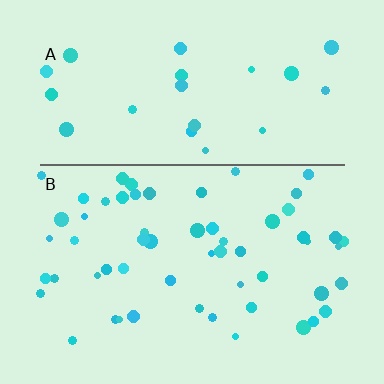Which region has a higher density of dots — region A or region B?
B (the bottom).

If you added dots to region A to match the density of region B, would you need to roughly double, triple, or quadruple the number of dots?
Approximately double.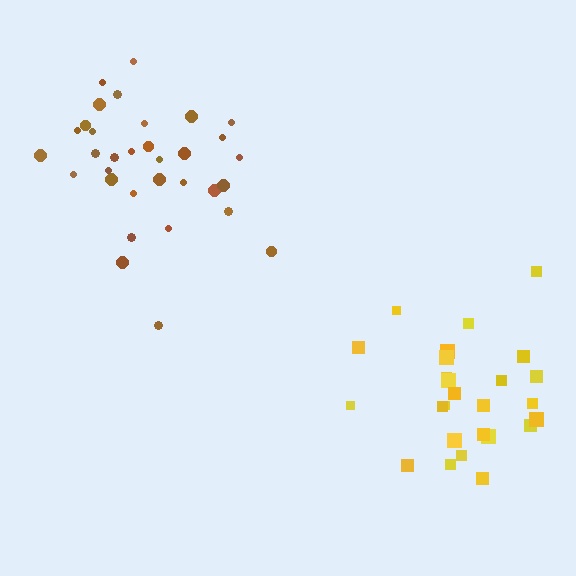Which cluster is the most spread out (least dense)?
Yellow.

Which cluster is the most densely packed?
Brown.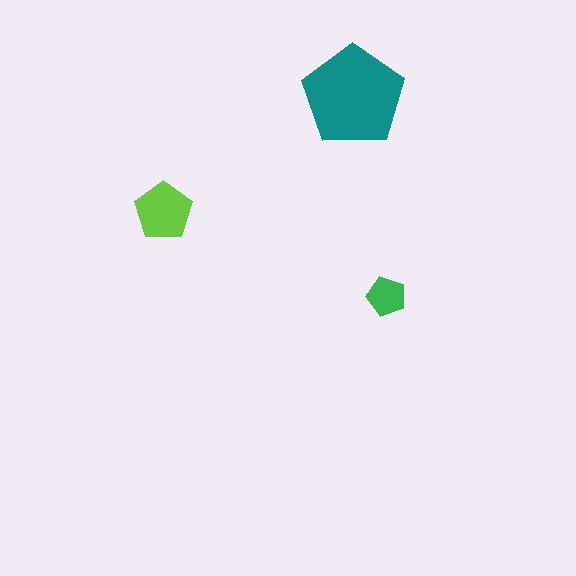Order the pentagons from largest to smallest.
the teal one, the lime one, the green one.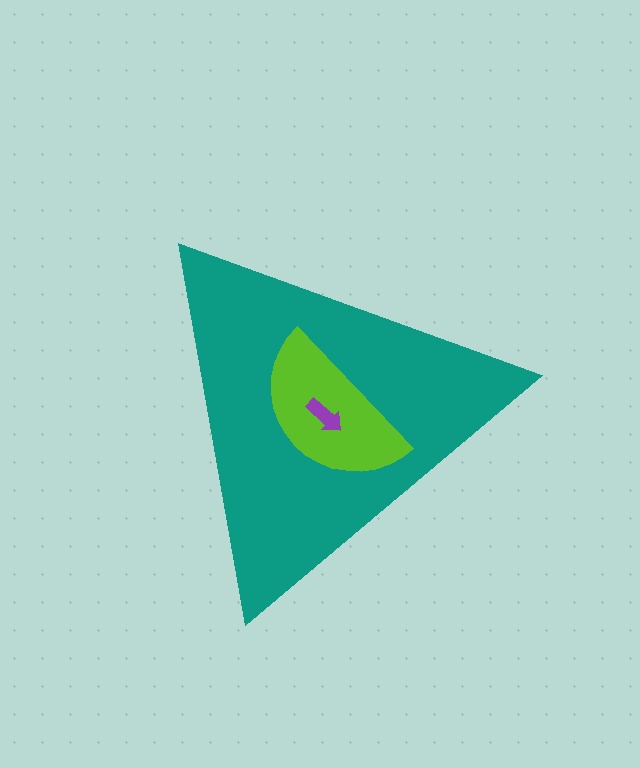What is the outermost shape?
The teal triangle.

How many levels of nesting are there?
3.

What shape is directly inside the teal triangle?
The lime semicircle.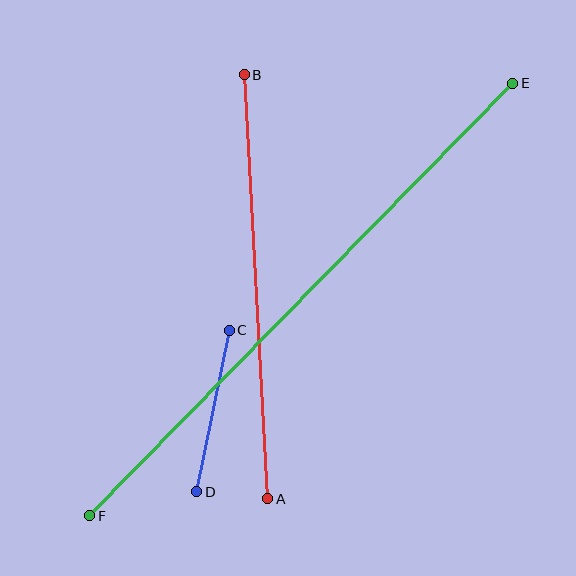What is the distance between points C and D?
The distance is approximately 165 pixels.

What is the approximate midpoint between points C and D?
The midpoint is at approximately (213, 411) pixels.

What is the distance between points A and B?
The distance is approximately 425 pixels.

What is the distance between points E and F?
The distance is approximately 605 pixels.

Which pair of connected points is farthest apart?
Points E and F are farthest apart.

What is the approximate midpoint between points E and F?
The midpoint is at approximately (301, 299) pixels.